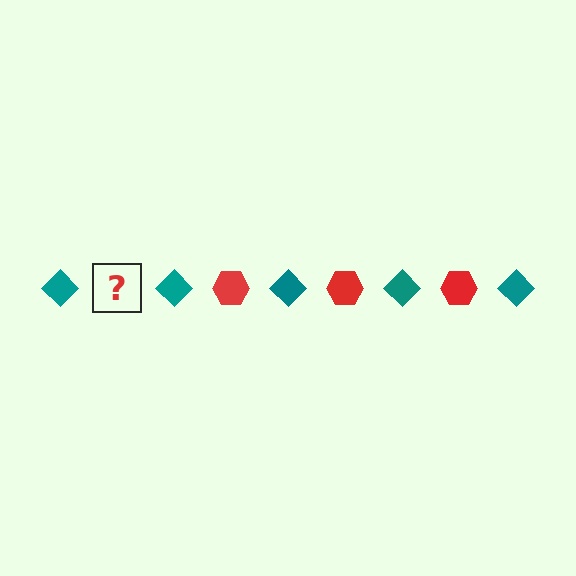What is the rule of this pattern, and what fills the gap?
The rule is that the pattern alternates between teal diamond and red hexagon. The gap should be filled with a red hexagon.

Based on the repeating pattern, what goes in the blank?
The blank should be a red hexagon.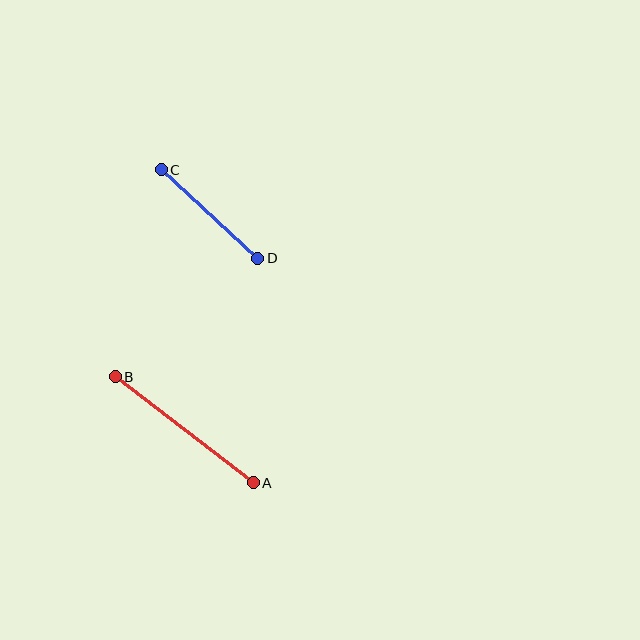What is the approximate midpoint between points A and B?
The midpoint is at approximately (184, 430) pixels.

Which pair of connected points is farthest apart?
Points A and B are farthest apart.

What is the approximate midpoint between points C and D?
The midpoint is at approximately (209, 214) pixels.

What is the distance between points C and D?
The distance is approximately 131 pixels.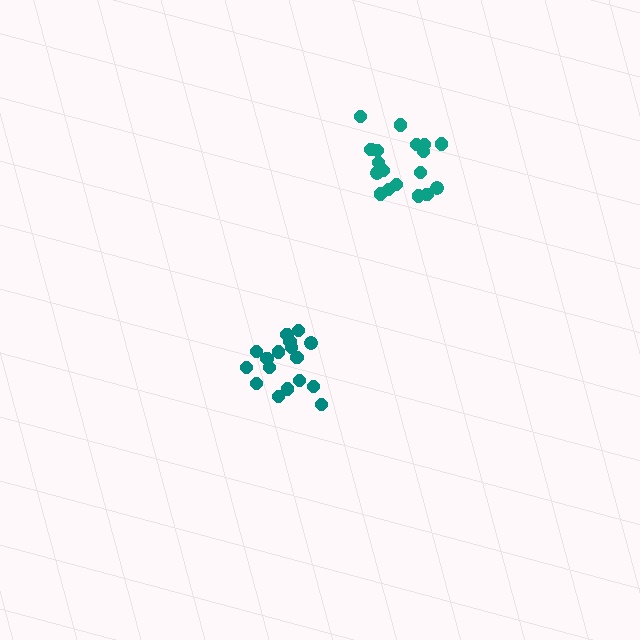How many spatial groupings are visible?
There are 2 spatial groupings.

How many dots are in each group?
Group 1: 17 dots, Group 2: 18 dots (35 total).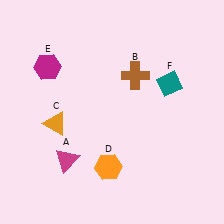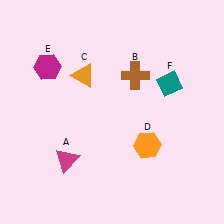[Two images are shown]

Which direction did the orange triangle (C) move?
The orange triangle (C) moved up.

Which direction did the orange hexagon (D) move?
The orange hexagon (D) moved right.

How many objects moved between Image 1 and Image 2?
2 objects moved between the two images.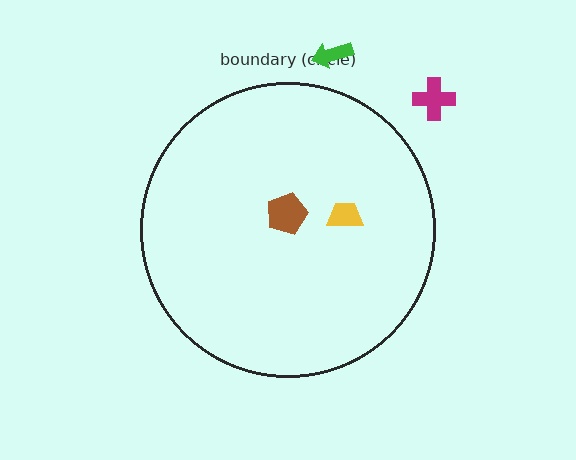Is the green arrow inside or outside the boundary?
Outside.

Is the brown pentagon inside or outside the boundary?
Inside.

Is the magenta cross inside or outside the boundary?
Outside.